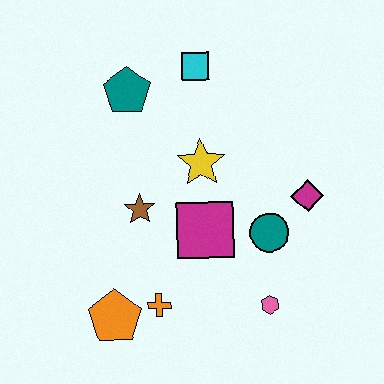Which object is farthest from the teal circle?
The teal pentagon is farthest from the teal circle.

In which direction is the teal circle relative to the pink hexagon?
The teal circle is above the pink hexagon.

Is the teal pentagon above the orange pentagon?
Yes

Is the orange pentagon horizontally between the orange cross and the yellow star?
No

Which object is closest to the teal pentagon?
The cyan square is closest to the teal pentagon.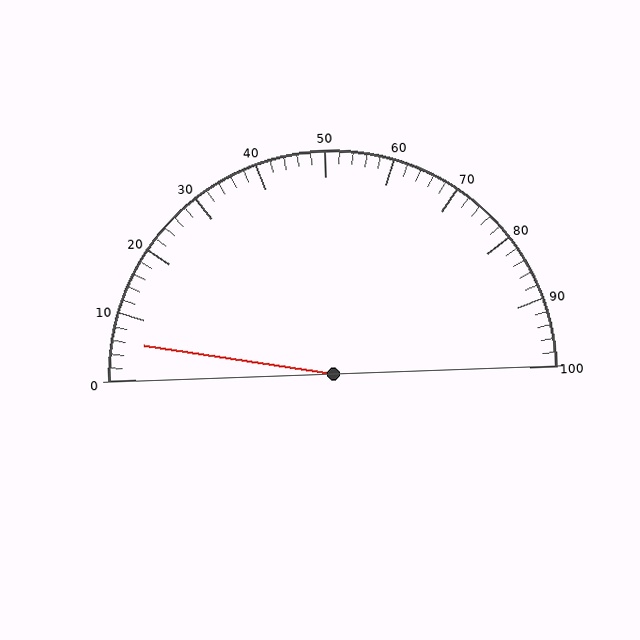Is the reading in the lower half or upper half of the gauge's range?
The reading is in the lower half of the range (0 to 100).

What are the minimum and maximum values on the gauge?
The gauge ranges from 0 to 100.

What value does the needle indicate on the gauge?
The needle indicates approximately 6.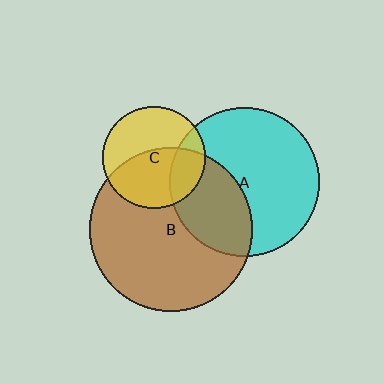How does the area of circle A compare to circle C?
Approximately 2.1 times.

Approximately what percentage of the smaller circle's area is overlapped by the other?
Approximately 55%.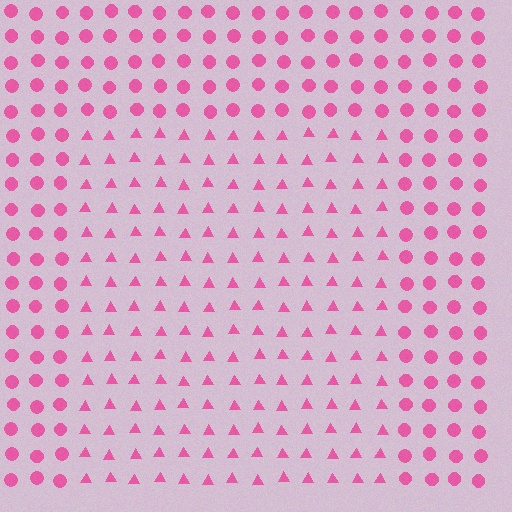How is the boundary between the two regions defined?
The boundary is defined by a change in element shape: triangles inside vs. circles outside. All elements share the same color and spacing.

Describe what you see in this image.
The image is filled with small pink elements arranged in a uniform grid. A rectangle-shaped region contains triangles, while the surrounding area contains circles. The boundary is defined purely by the change in element shape.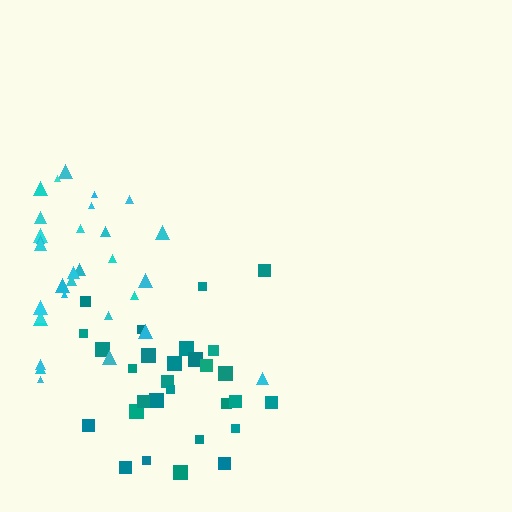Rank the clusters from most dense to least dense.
teal, cyan.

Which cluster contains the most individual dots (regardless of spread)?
Cyan (31).